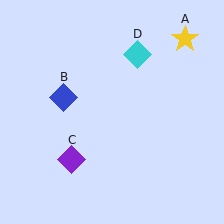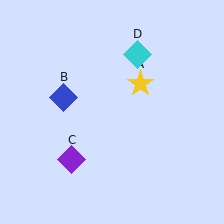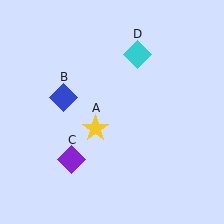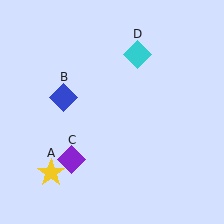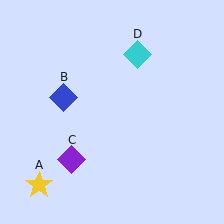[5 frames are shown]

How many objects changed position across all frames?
1 object changed position: yellow star (object A).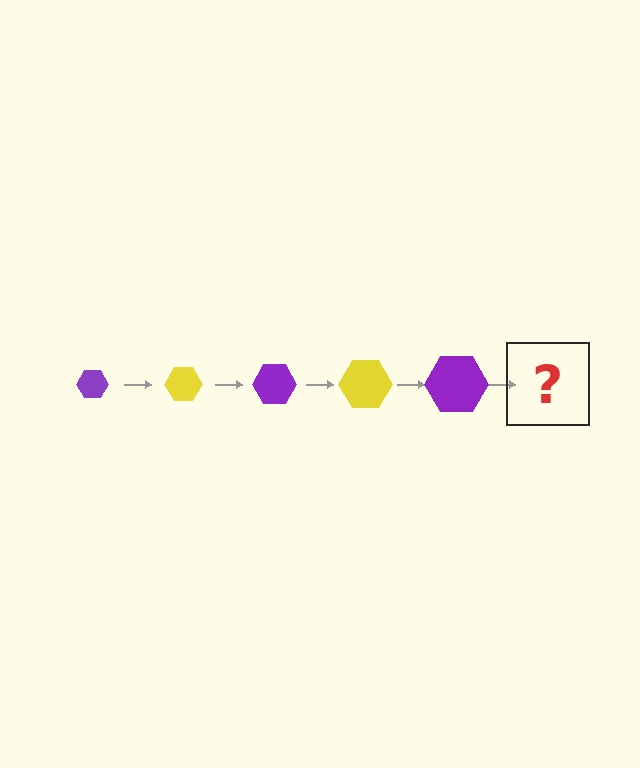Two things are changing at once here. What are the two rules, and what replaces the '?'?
The two rules are that the hexagon grows larger each step and the color cycles through purple and yellow. The '?' should be a yellow hexagon, larger than the previous one.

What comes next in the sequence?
The next element should be a yellow hexagon, larger than the previous one.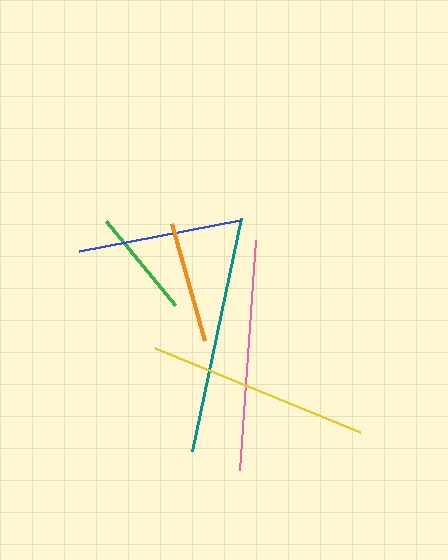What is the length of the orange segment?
The orange segment is approximately 122 pixels long.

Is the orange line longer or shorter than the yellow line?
The yellow line is longer than the orange line.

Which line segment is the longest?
The teal line is the longest at approximately 238 pixels.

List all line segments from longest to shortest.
From longest to shortest: teal, pink, yellow, blue, orange, green.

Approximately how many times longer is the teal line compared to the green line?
The teal line is approximately 2.2 times the length of the green line.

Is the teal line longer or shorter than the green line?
The teal line is longer than the green line.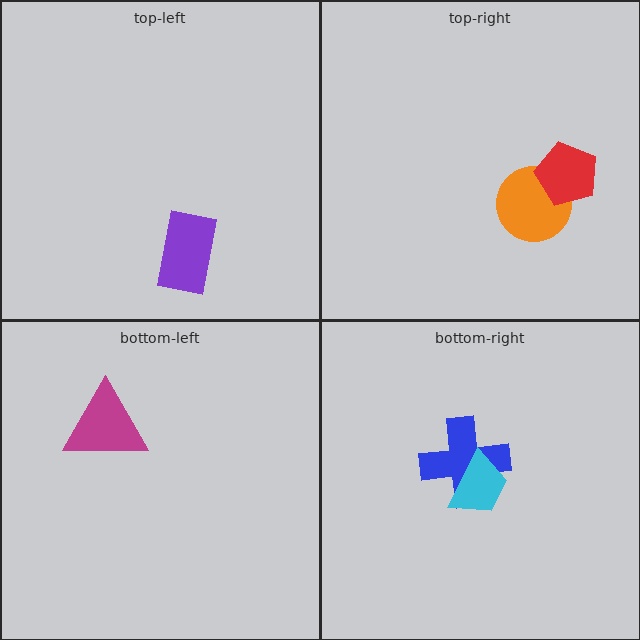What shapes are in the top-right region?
The orange circle, the red pentagon.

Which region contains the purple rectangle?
The top-left region.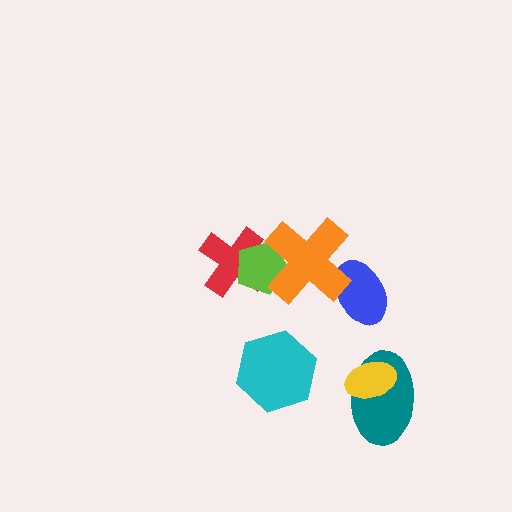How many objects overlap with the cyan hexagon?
0 objects overlap with the cyan hexagon.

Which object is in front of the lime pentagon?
The orange cross is in front of the lime pentagon.